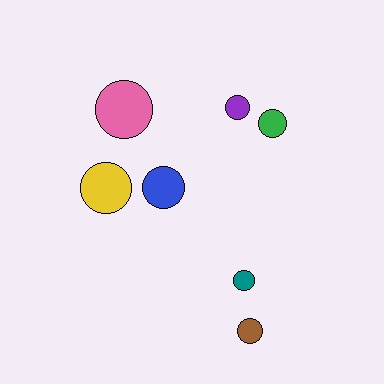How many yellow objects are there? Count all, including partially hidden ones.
There is 1 yellow object.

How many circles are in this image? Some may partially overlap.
There are 7 circles.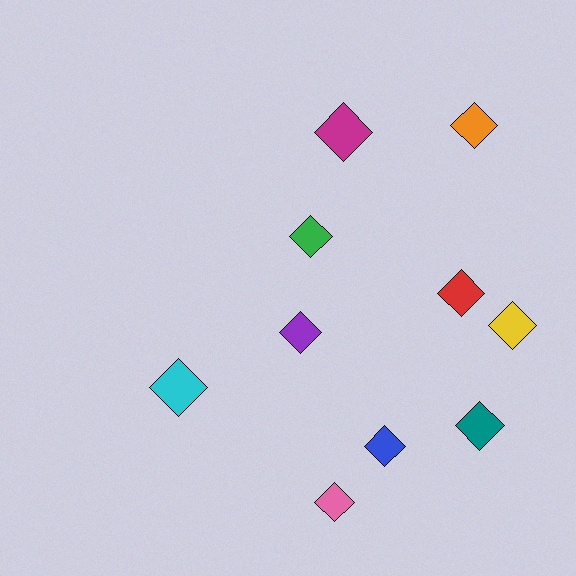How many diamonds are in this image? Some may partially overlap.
There are 10 diamonds.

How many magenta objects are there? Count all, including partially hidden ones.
There is 1 magenta object.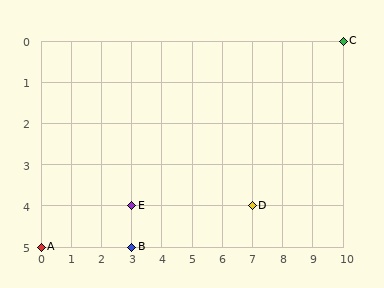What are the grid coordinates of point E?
Point E is at grid coordinates (3, 4).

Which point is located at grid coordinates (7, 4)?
Point D is at (7, 4).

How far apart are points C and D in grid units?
Points C and D are 3 columns and 4 rows apart (about 5.0 grid units diagonally).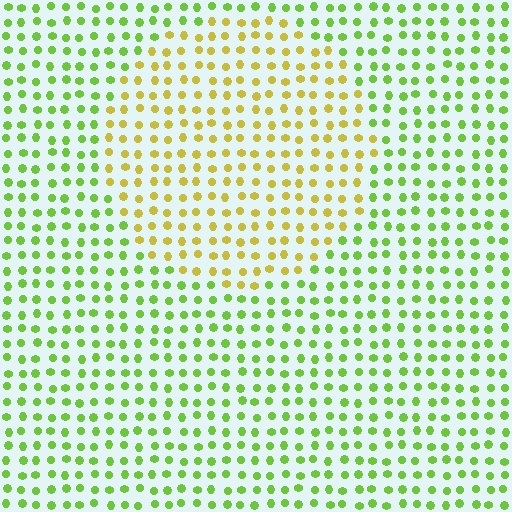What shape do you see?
I see a circle.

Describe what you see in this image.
The image is filled with small lime elements in a uniform arrangement. A circle-shaped region is visible where the elements are tinted to a slightly different hue, forming a subtle color boundary.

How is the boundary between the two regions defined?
The boundary is defined purely by a slight shift in hue (about 44 degrees). Spacing, size, and orientation are identical on both sides.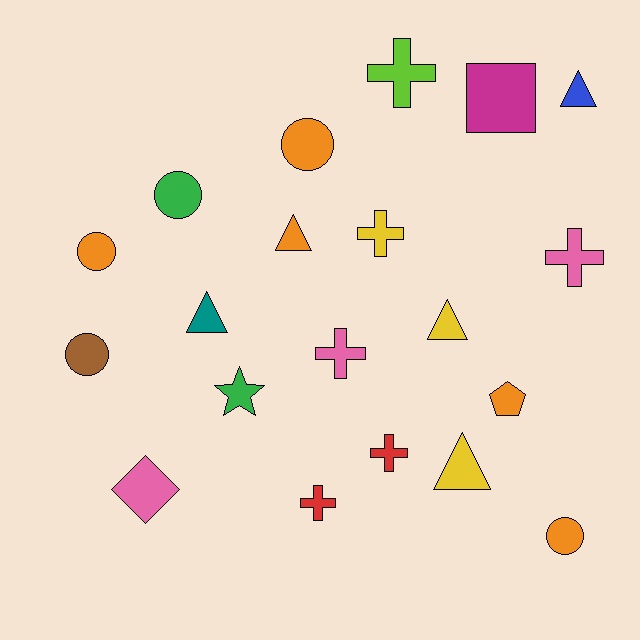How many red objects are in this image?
There are 2 red objects.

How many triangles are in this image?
There are 5 triangles.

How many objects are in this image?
There are 20 objects.